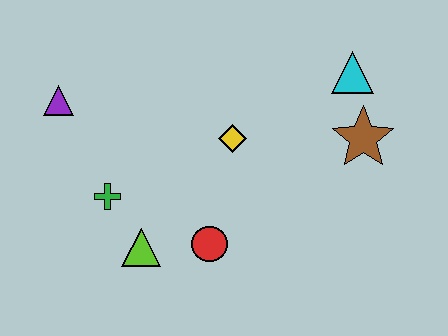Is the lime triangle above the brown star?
No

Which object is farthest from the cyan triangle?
The purple triangle is farthest from the cyan triangle.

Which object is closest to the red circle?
The lime triangle is closest to the red circle.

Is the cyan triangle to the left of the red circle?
No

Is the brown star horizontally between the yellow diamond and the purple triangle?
No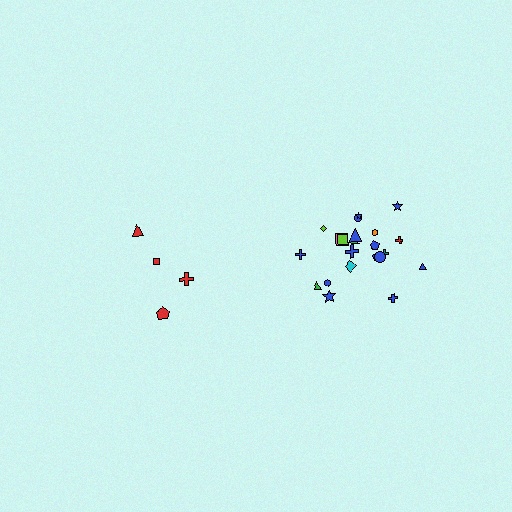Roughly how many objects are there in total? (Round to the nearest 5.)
Roughly 25 objects in total.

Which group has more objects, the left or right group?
The right group.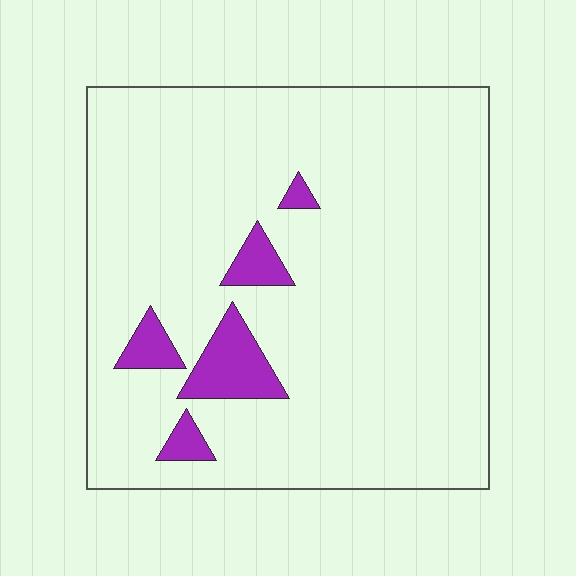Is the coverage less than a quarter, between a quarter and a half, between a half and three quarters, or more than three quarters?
Less than a quarter.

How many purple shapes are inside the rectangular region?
5.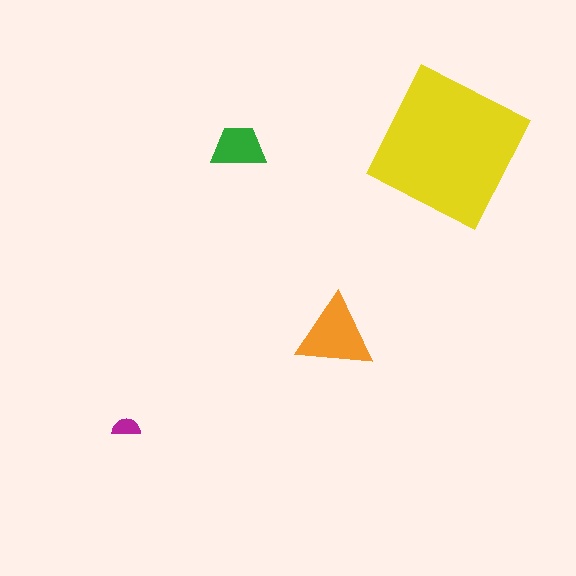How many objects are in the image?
There are 4 objects in the image.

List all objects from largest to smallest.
The yellow square, the orange triangle, the green trapezoid, the magenta semicircle.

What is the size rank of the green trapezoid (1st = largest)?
3rd.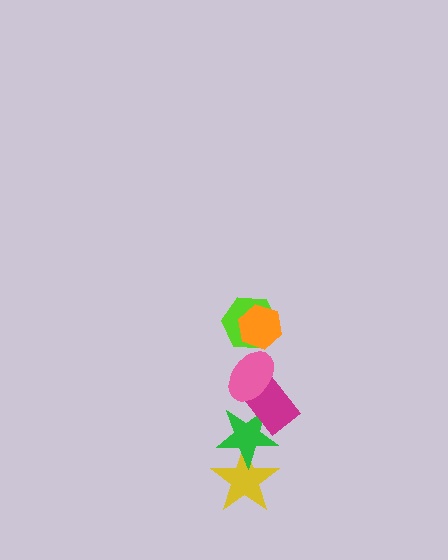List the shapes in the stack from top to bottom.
From top to bottom: the orange hexagon, the lime hexagon, the pink ellipse, the magenta rectangle, the green star, the yellow star.